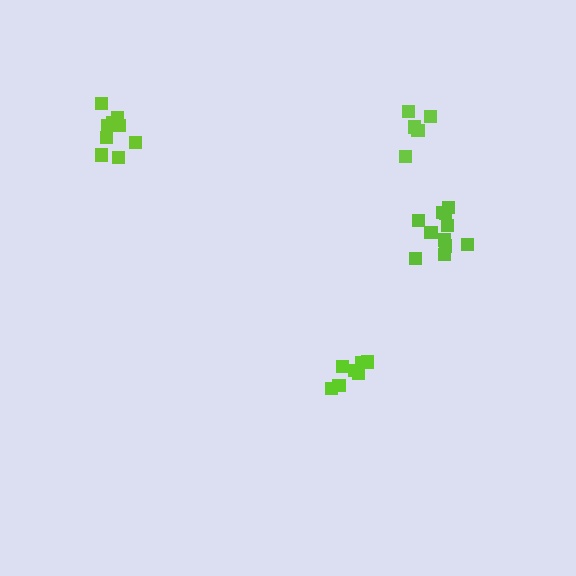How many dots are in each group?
Group 1: 7 dots, Group 2: 9 dots, Group 3: 11 dots, Group 4: 5 dots (32 total).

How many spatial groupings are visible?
There are 4 spatial groupings.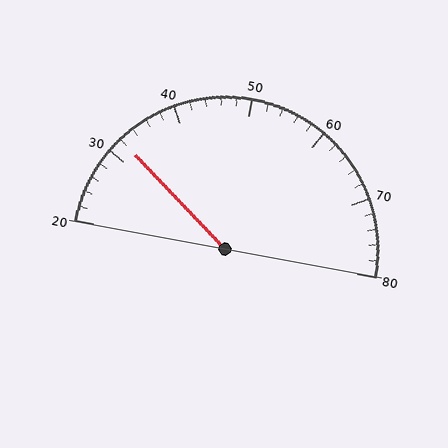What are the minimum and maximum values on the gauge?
The gauge ranges from 20 to 80.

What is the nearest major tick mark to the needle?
The nearest major tick mark is 30.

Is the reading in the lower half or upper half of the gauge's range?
The reading is in the lower half of the range (20 to 80).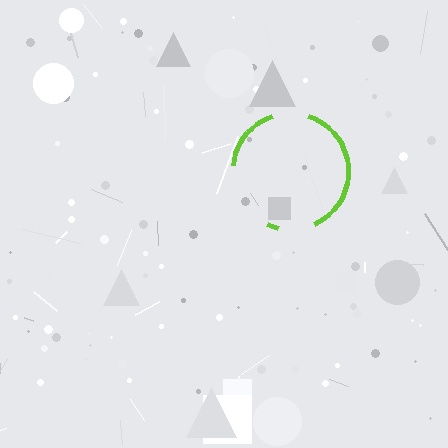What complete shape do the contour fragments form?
The contour fragments form a circle.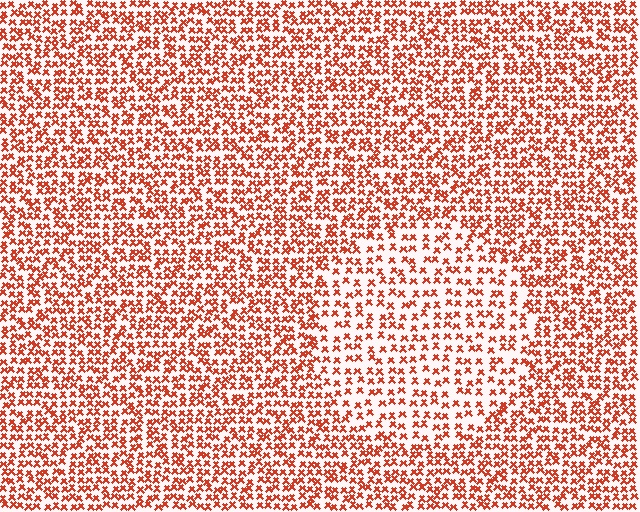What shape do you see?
I see a circle.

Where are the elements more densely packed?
The elements are more densely packed outside the circle boundary.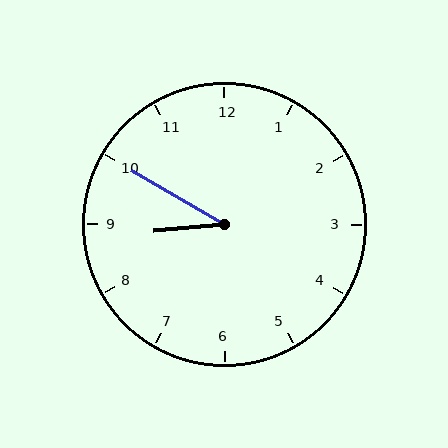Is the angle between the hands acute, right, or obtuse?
It is acute.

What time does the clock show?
8:50.